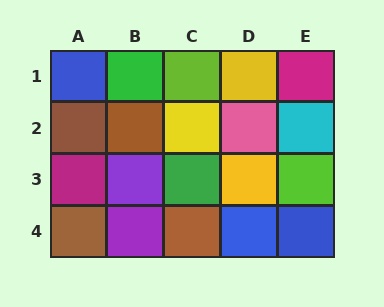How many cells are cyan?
1 cell is cyan.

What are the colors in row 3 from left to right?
Magenta, purple, green, yellow, lime.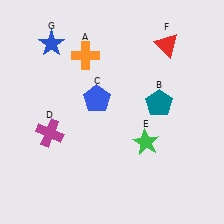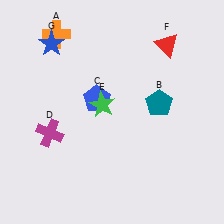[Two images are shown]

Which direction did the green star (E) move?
The green star (E) moved left.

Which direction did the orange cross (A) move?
The orange cross (A) moved left.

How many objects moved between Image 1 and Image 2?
2 objects moved between the two images.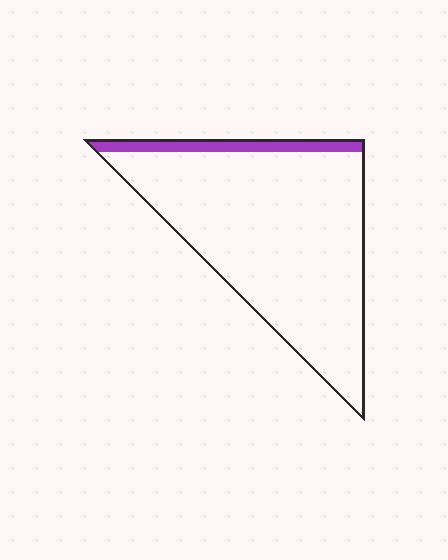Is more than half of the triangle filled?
No.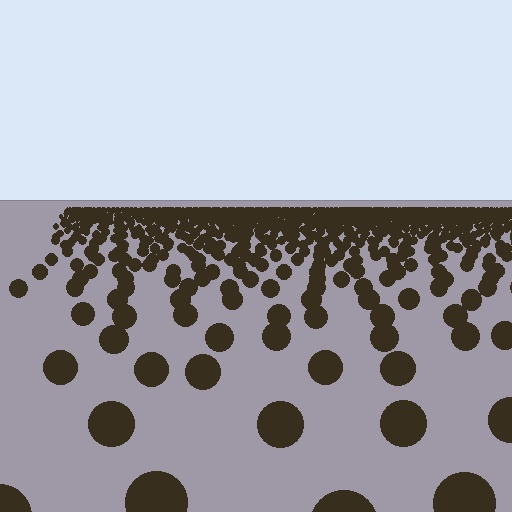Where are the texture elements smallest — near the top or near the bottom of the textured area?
Near the top.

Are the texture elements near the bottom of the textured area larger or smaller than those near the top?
Larger. Near the bottom, elements are closer to the viewer and appear at a bigger on-screen size.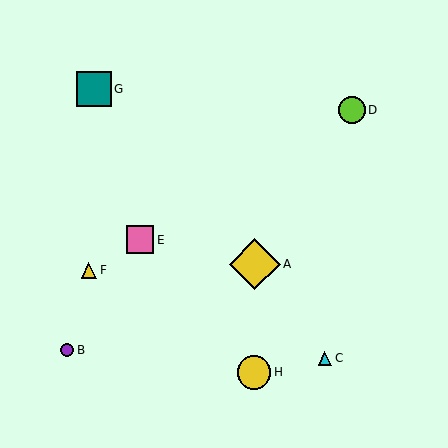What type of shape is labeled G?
Shape G is a teal square.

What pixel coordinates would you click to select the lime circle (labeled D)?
Click at (352, 110) to select the lime circle D.